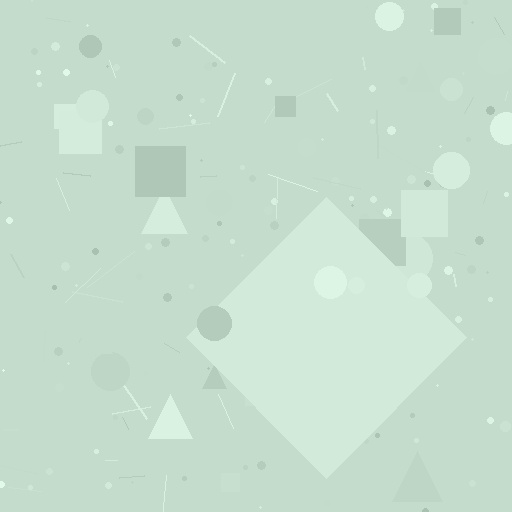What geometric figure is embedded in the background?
A diamond is embedded in the background.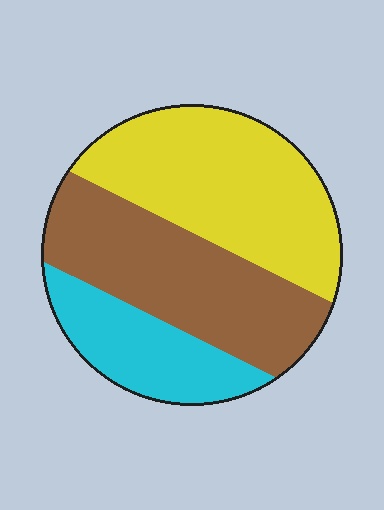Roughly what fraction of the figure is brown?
Brown takes up about three eighths (3/8) of the figure.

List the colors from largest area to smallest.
From largest to smallest: yellow, brown, cyan.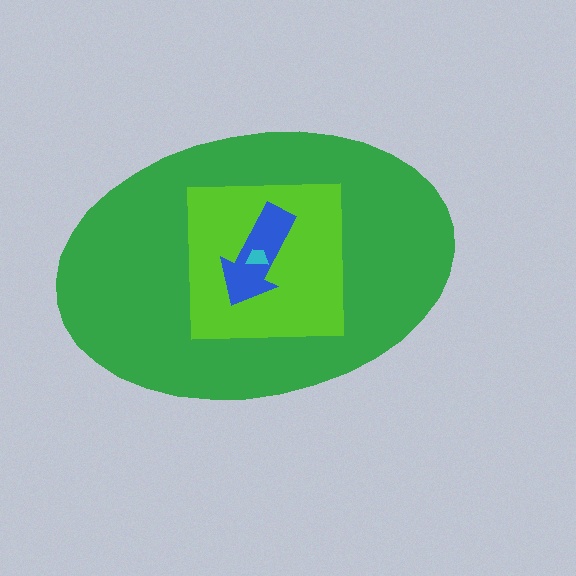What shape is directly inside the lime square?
The blue arrow.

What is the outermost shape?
The green ellipse.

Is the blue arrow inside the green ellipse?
Yes.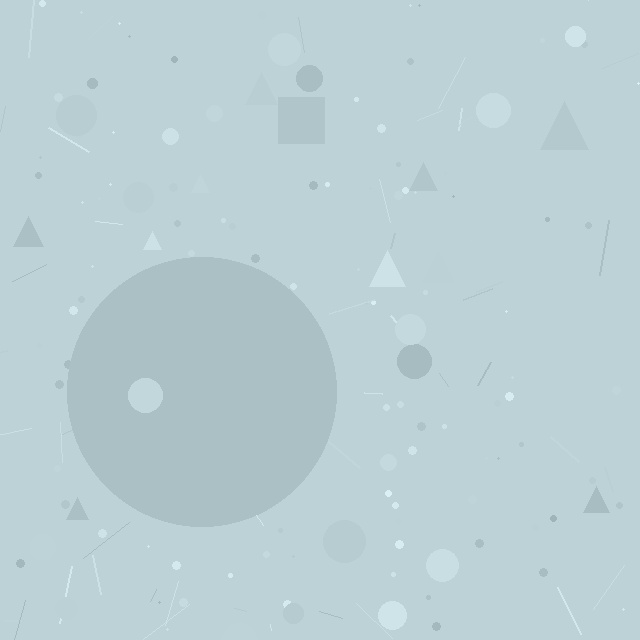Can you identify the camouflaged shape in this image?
The camouflaged shape is a circle.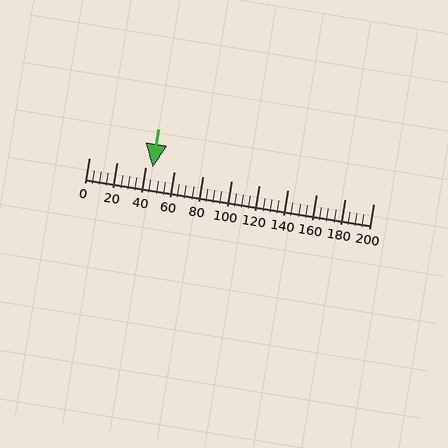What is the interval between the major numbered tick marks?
The major tick marks are spaced 20 units apart.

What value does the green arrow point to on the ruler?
The green arrow points to approximately 45.